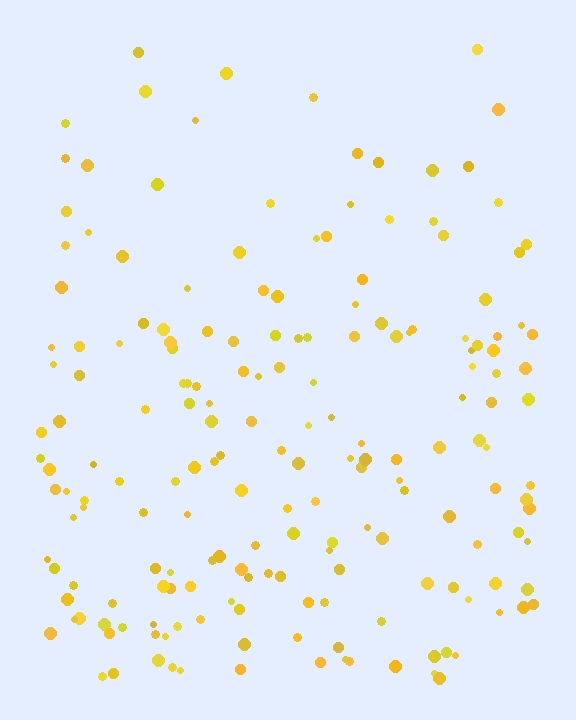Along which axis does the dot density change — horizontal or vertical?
Vertical.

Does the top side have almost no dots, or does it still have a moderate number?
Still a moderate number, just noticeably fewer than the bottom.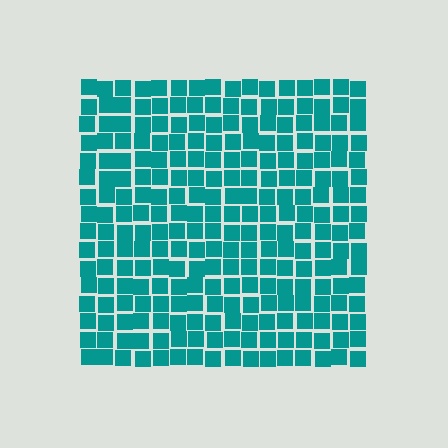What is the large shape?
The large shape is a square.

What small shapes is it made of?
It is made of small squares.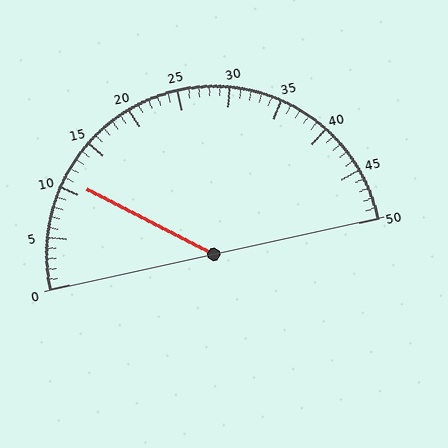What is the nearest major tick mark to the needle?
The nearest major tick mark is 10.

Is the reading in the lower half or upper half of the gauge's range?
The reading is in the lower half of the range (0 to 50).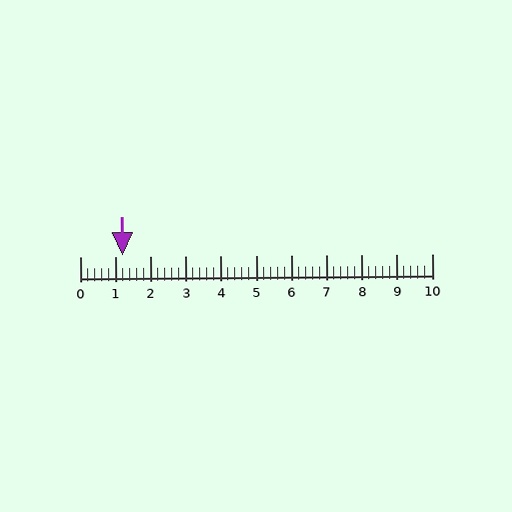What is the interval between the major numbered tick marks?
The major tick marks are spaced 1 units apart.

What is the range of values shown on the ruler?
The ruler shows values from 0 to 10.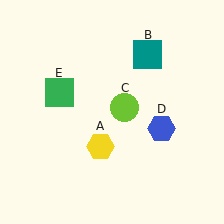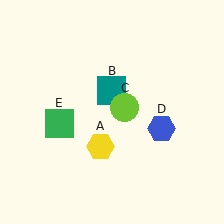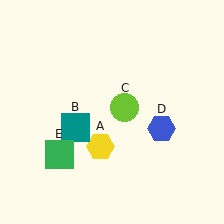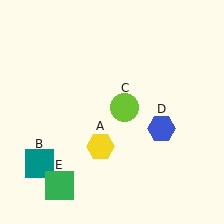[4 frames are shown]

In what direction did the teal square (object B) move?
The teal square (object B) moved down and to the left.